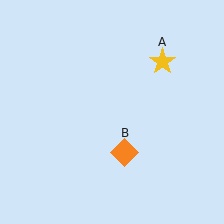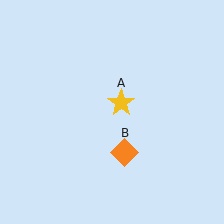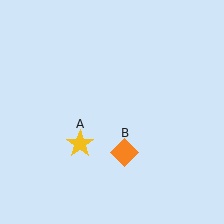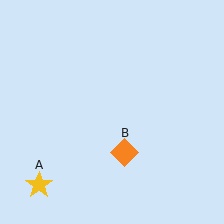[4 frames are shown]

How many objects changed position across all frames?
1 object changed position: yellow star (object A).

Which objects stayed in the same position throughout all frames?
Orange diamond (object B) remained stationary.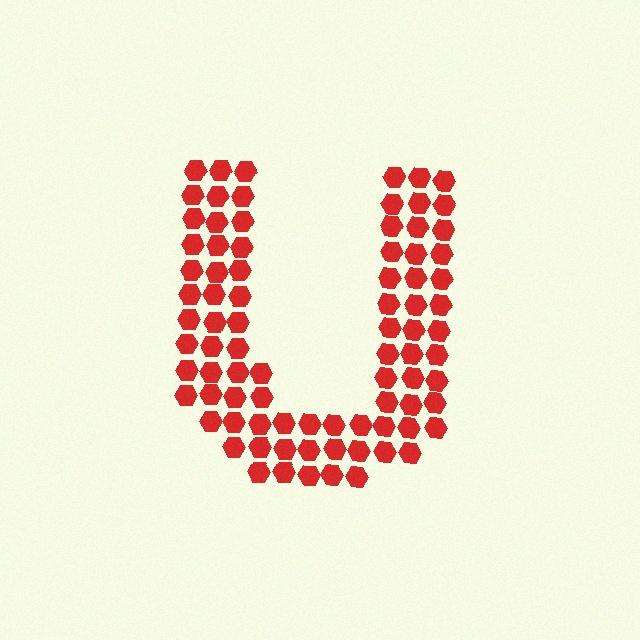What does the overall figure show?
The overall figure shows the letter U.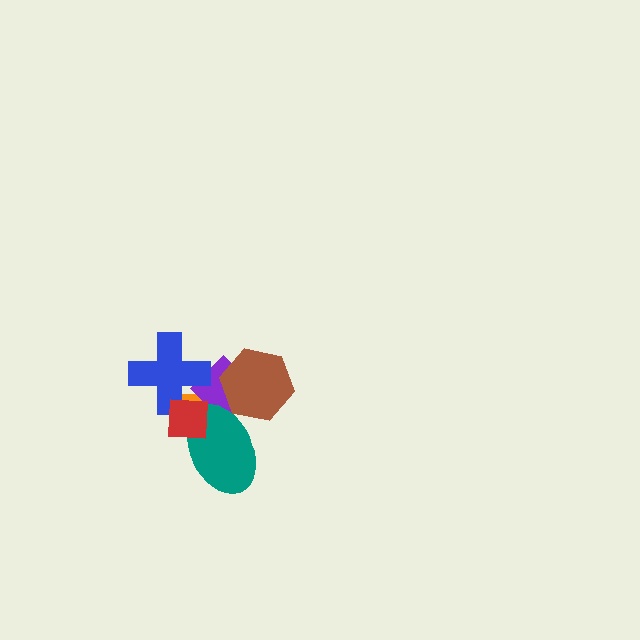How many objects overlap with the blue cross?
3 objects overlap with the blue cross.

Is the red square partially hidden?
No, no other shape covers it.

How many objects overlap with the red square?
4 objects overlap with the red square.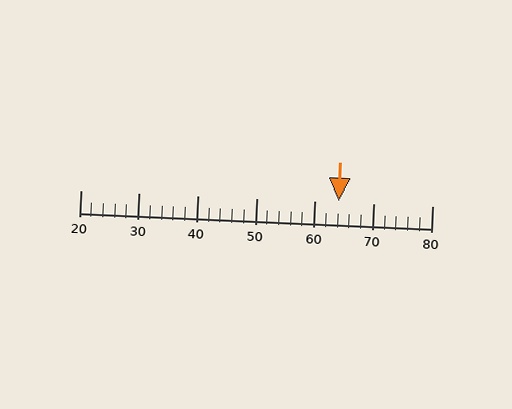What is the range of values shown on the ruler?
The ruler shows values from 20 to 80.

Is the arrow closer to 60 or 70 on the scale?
The arrow is closer to 60.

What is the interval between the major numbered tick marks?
The major tick marks are spaced 10 units apart.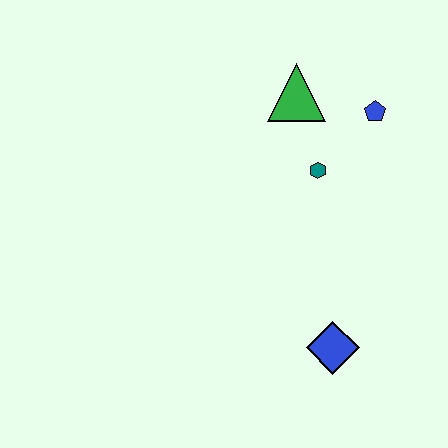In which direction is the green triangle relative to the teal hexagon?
The green triangle is above the teal hexagon.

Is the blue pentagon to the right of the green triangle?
Yes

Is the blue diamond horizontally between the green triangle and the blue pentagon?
Yes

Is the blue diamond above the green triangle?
No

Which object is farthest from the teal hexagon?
The blue diamond is farthest from the teal hexagon.